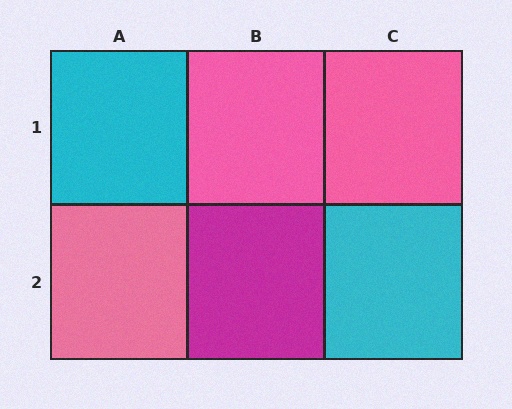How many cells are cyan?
2 cells are cyan.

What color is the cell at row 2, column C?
Cyan.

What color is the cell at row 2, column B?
Magenta.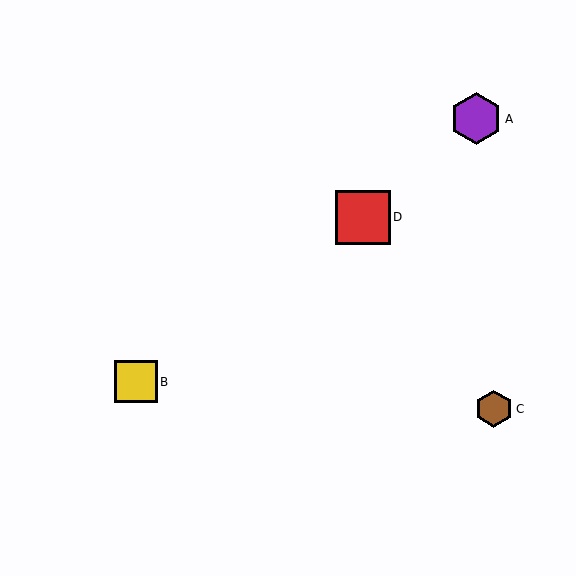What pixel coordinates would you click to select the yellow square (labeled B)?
Click at (136, 382) to select the yellow square B.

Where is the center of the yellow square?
The center of the yellow square is at (136, 382).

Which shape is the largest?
The red square (labeled D) is the largest.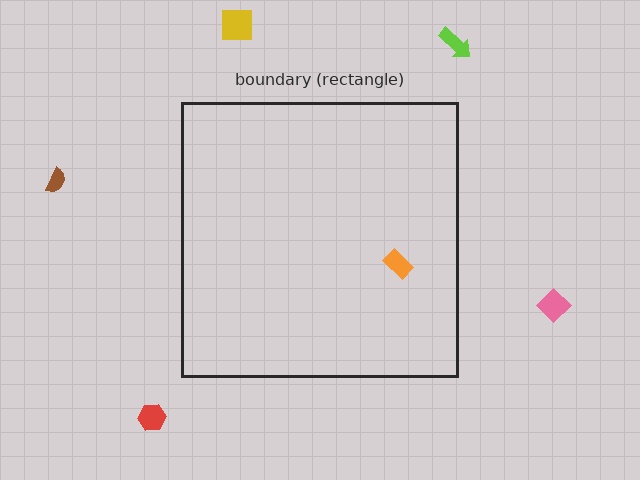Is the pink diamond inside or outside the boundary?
Outside.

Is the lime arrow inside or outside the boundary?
Outside.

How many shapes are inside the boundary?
1 inside, 5 outside.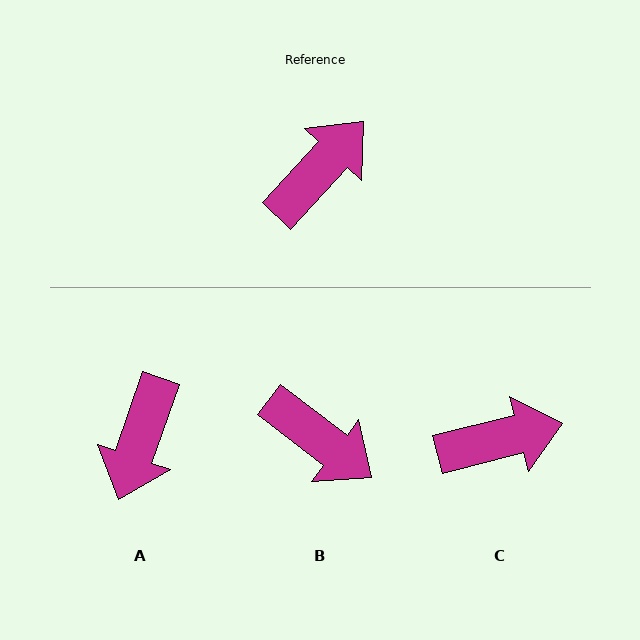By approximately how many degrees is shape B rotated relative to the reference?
Approximately 85 degrees clockwise.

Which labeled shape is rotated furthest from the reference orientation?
A, about 156 degrees away.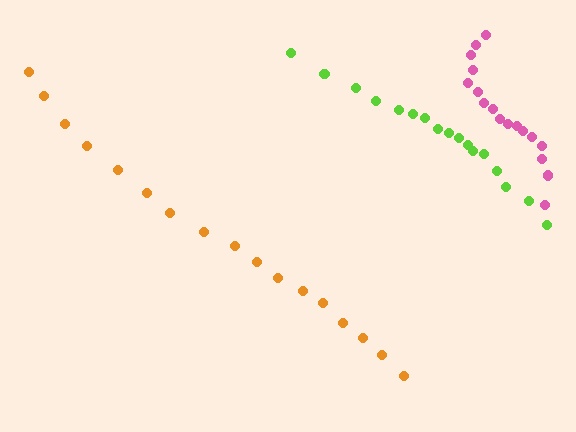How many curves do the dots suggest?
There are 3 distinct paths.